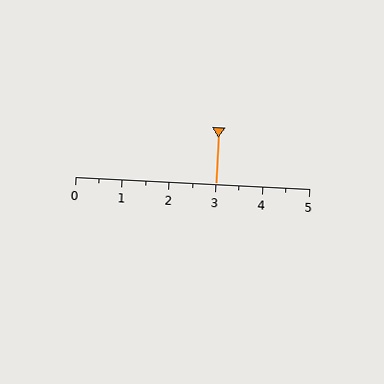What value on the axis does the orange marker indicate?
The marker indicates approximately 3.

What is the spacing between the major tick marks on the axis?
The major ticks are spaced 1 apart.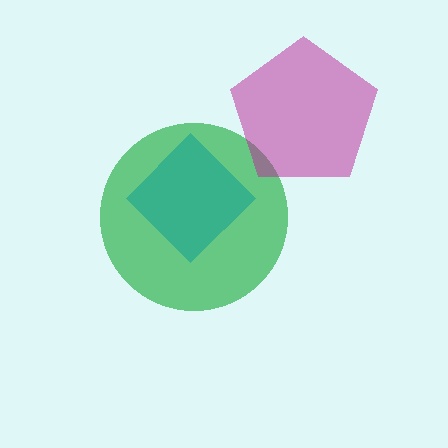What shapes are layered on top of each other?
The layered shapes are: a green circle, a teal diamond, a magenta pentagon.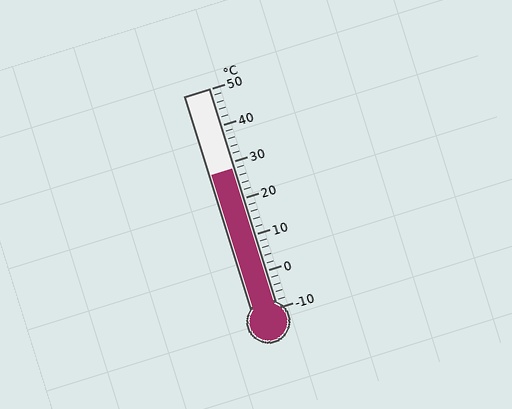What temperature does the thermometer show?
The thermometer shows approximately 28°C.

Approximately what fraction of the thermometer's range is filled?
The thermometer is filled to approximately 65% of its range.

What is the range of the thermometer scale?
The thermometer scale ranges from -10°C to 50°C.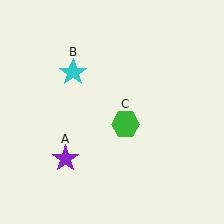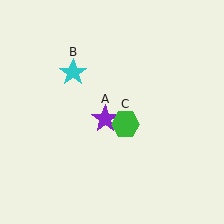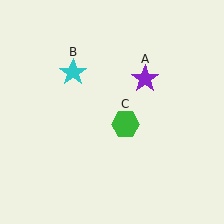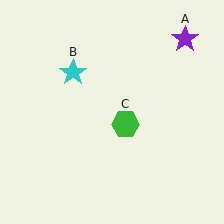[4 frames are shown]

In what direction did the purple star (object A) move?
The purple star (object A) moved up and to the right.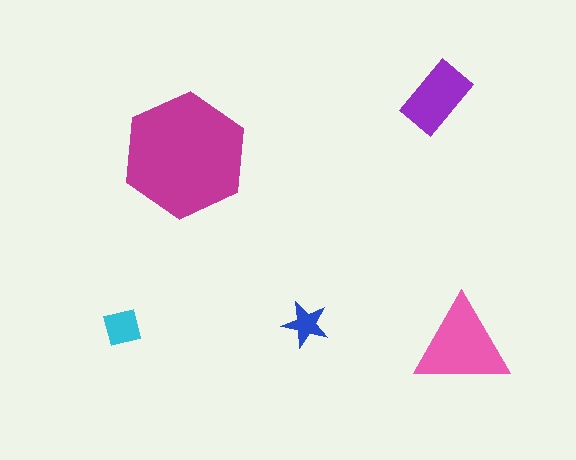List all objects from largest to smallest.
The magenta hexagon, the pink triangle, the purple rectangle, the cyan square, the blue star.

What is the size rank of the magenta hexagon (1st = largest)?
1st.